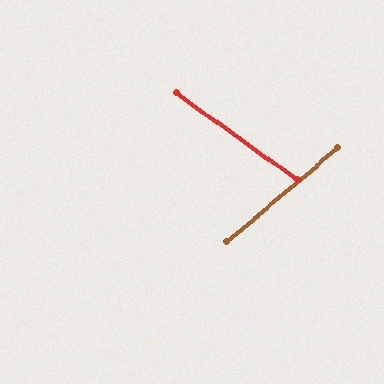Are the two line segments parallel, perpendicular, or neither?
Neither parallel nor perpendicular — they differ by about 76°.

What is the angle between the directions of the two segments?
Approximately 76 degrees.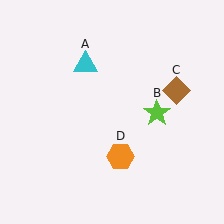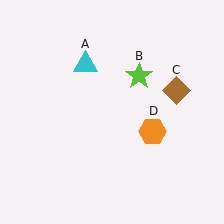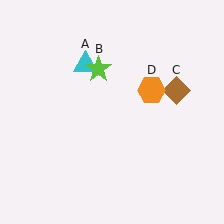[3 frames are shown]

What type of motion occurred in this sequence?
The lime star (object B), orange hexagon (object D) rotated counterclockwise around the center of the scene.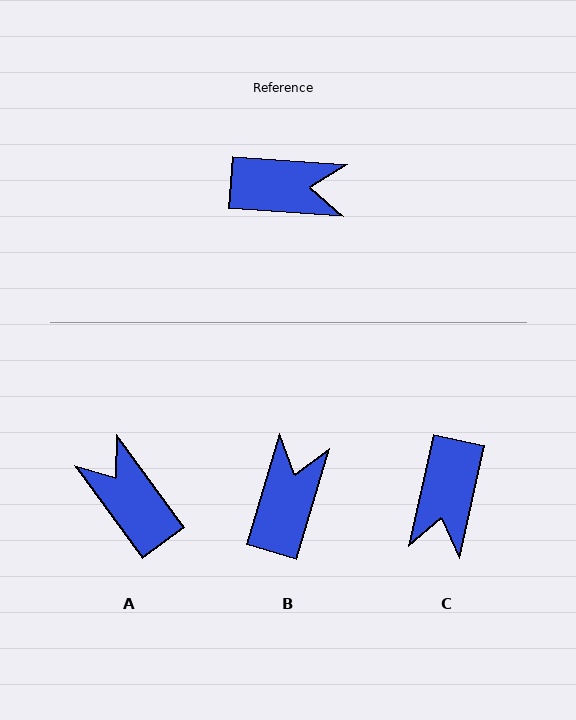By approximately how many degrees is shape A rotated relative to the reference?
Approximately 130 degrees counter-clockwise.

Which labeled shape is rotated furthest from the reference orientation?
A, about 130 degrees away.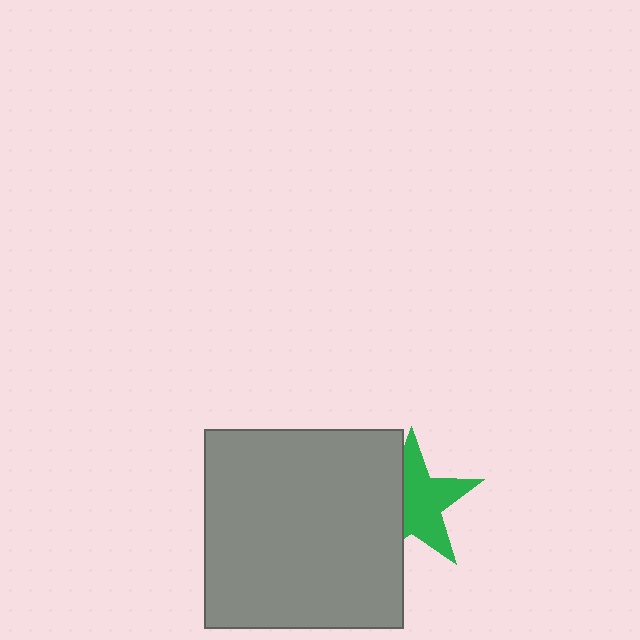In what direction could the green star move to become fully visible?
The green star could move right. That would shift it out from behind the gray square entirely.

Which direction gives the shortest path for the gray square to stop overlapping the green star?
Moving left gives the shortest separation.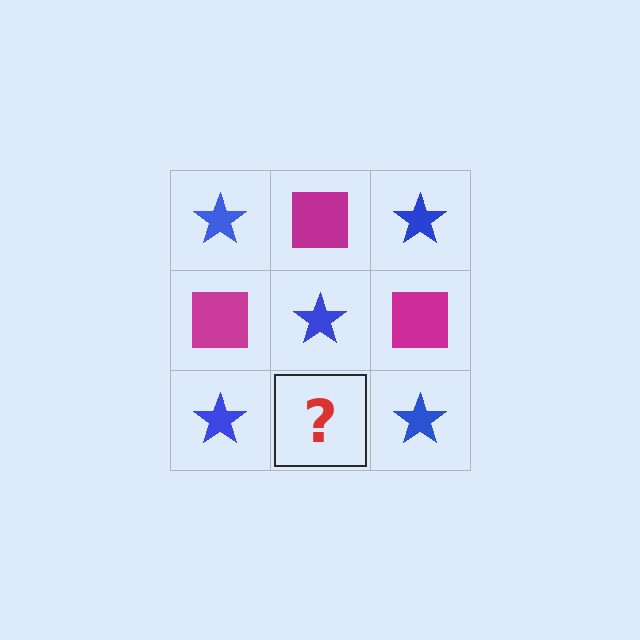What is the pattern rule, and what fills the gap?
The rule is that it alternates blue star and magenta square in a checkerboard pattern. The gap should be filled with a magenta square.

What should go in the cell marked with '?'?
The missing cell should contain a magenta square.